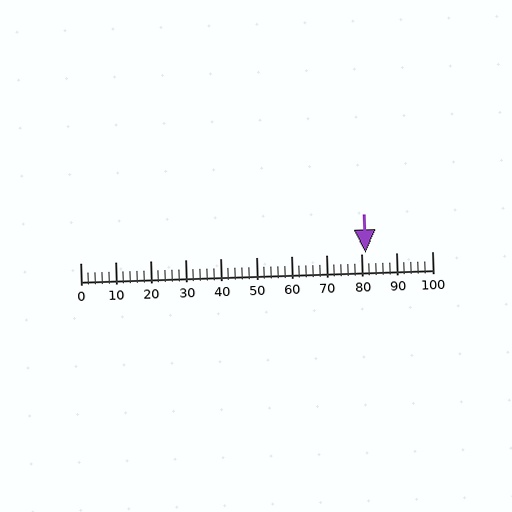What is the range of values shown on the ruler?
The ruler shows values from 0 to 100.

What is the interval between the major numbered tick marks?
The major tick marks are spaced 10 units apart.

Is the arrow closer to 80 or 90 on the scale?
The arrow is closer to 80.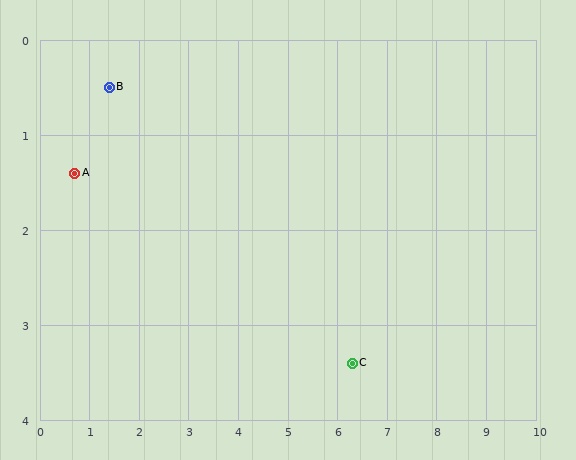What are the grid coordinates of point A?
Point A is at approximately (0.7, 1.4).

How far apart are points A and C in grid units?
Points A and C are about 5.9 grid units apart.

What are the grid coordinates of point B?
Point B is at approximately (1.4, 0.5).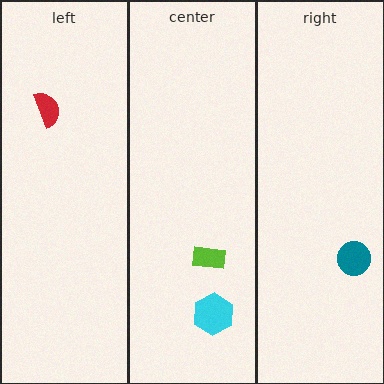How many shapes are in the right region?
1.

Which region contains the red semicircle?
The left region.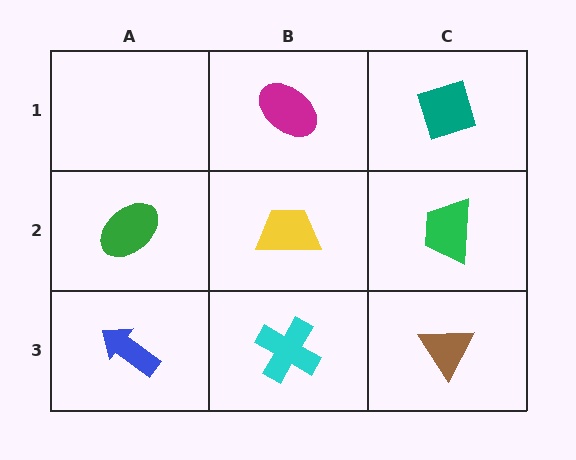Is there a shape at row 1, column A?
No, that cell is empty.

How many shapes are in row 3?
3 shapes.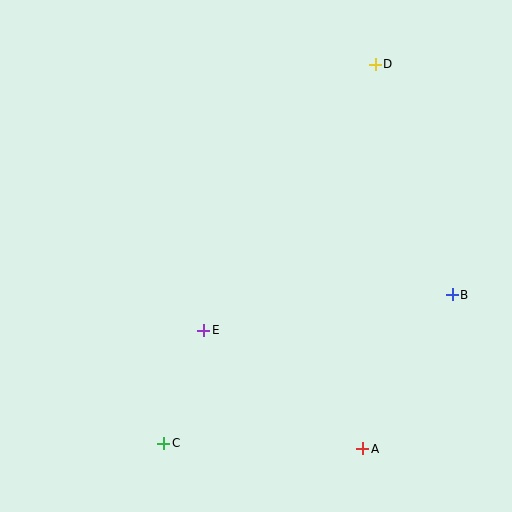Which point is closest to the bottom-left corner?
Point C is closest to the bottom-left corner.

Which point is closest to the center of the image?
Point E at (204, 330) is closest to the center.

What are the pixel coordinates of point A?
Point A is at (363, 449).